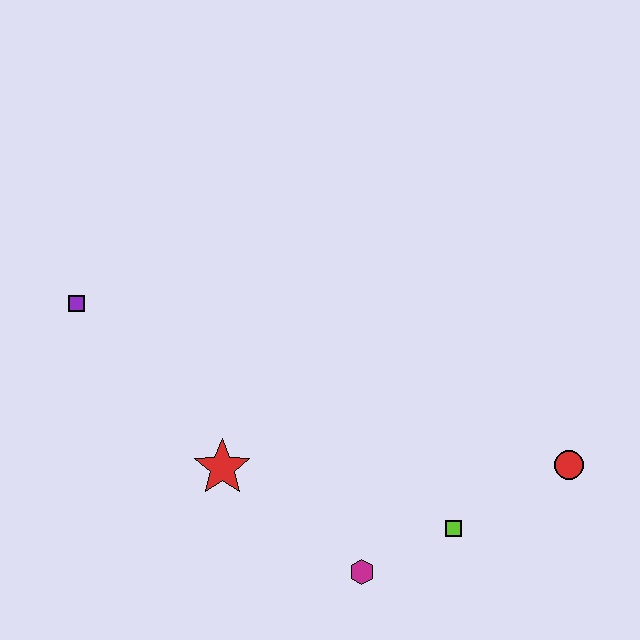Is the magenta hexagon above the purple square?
No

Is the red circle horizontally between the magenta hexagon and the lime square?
No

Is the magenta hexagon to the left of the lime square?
Yes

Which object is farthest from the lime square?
The purple square is farthest from the lime square.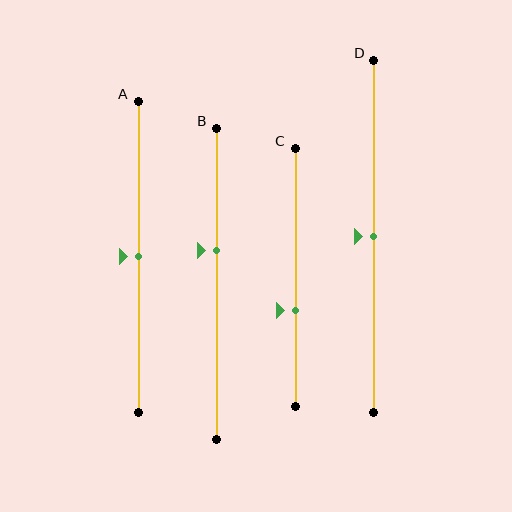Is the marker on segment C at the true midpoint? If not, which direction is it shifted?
No, the marker on segment C is shifted downward by about 13% of the segment length.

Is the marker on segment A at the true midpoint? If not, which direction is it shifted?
Yes, the marker on segment A is at the true midpoint.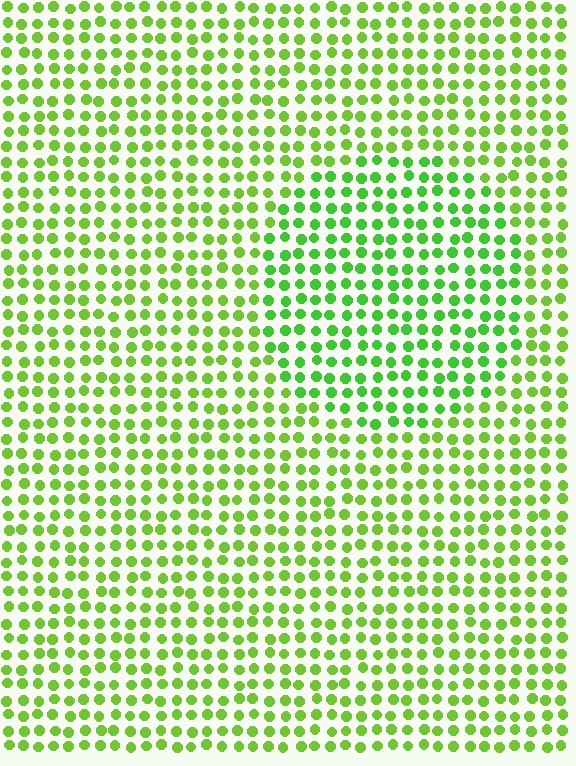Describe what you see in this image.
The image is filled with small lime elements in a uniform arrangement. A circle-shaped region is visible where the elements are tinted to a slightly different hue, forming a subtle color boundary.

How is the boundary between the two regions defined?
The boundary is defined purely by a slight shift in hue (about 21 degrees). Spacing, size, and orientation are identical on both sides.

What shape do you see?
I see a circle.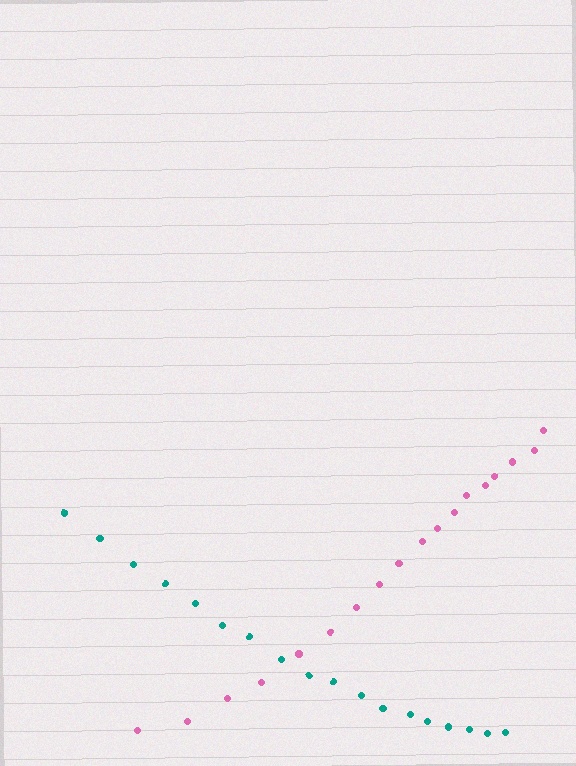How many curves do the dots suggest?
There are 2 distinct paths.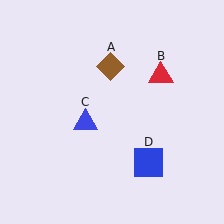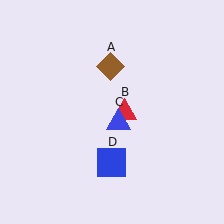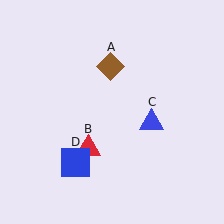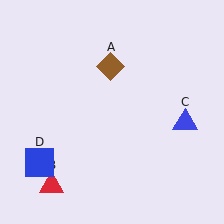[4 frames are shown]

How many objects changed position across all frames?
3 objects changed position: red triangle (object B), blue triangle (object C), blue square (object D).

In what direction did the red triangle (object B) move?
The red triangle (object B) moved down and to the left.